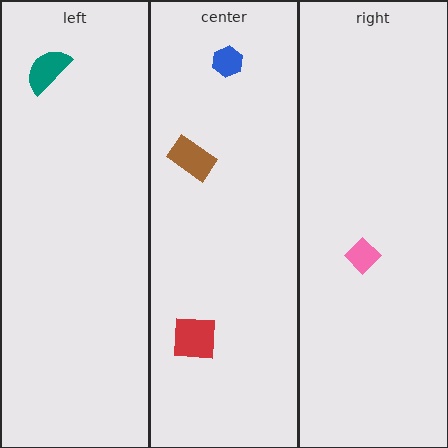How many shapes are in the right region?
1.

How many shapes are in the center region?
3.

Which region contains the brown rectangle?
The center region.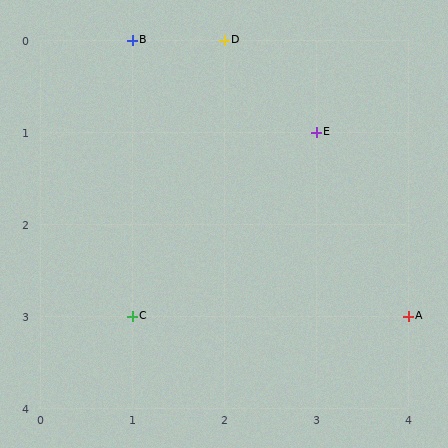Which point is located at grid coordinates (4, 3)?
Point A is at (4, 3).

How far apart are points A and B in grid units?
Points A and B are 3 columns and 3 rows apart (about 4.2 grid units diagonally).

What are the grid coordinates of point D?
Point D is at grid coordinates (2, 0).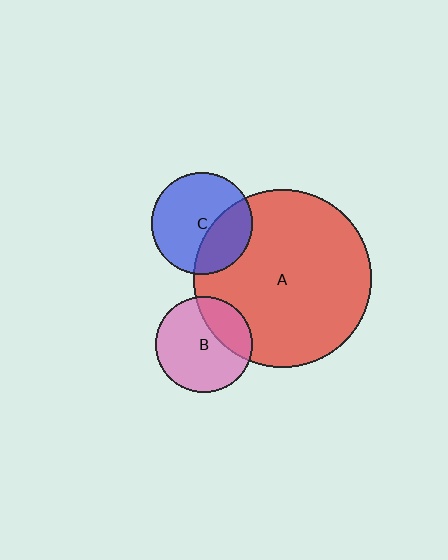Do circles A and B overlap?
Yes.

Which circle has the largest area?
Circle A (red).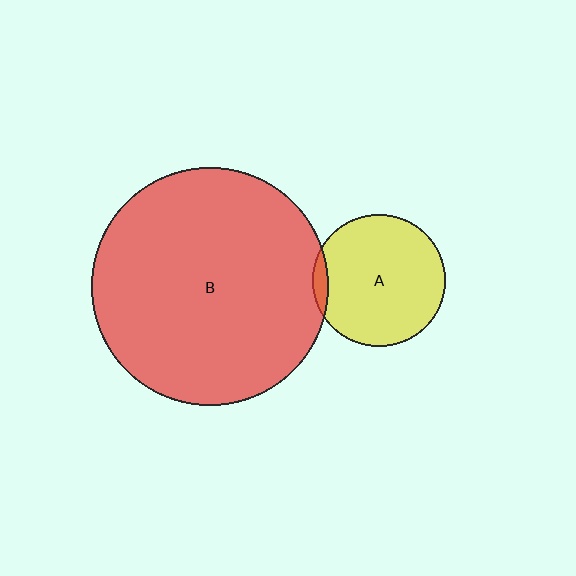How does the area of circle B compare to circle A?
Approximately 3.2 times.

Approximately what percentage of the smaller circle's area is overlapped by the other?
Approximately 5%.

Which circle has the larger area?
Circle B (red).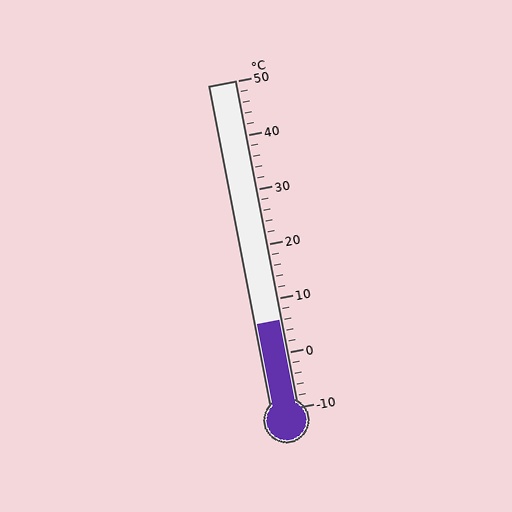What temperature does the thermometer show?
The thermometer shows approximately 6°C.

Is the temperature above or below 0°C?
The temperature is above 0°C.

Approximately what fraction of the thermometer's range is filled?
The thermometer is filled to approximately 25% of its range.